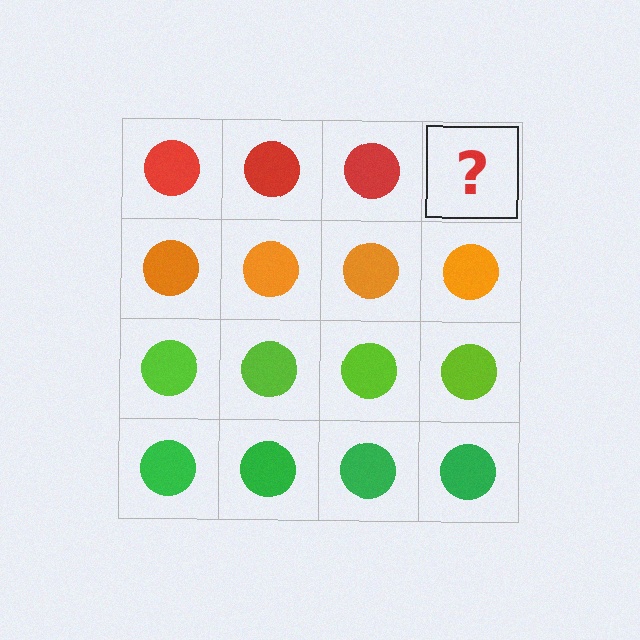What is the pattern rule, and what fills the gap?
The rule is that each row has a consistent color. The gap should be filled with a red circle.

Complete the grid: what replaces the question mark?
The question mark should be replaced with a red circle.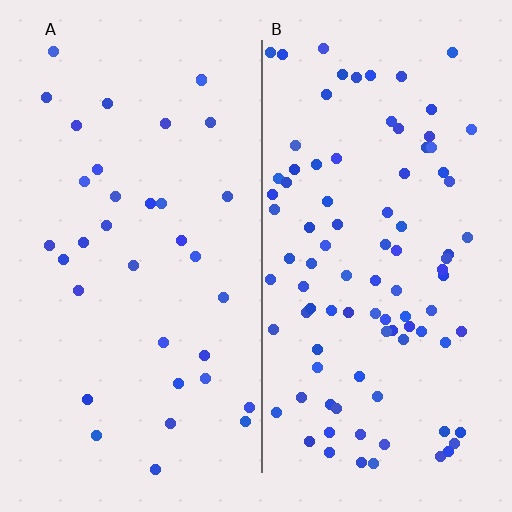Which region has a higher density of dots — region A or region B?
B (the right).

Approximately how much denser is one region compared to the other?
Approximately 2.6× — region B over region A.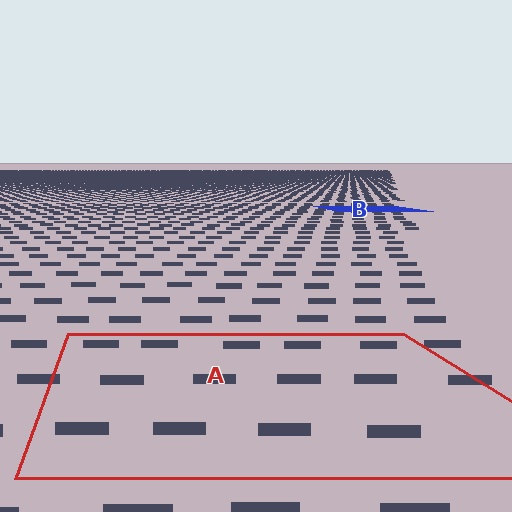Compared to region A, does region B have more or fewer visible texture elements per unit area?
Region B has more texture elements per unit area — they are packed more densely because it is farther away.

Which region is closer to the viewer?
Region A is closer. The texture elements there are larger and more spread out.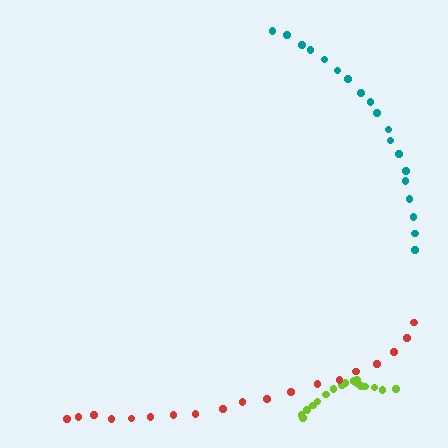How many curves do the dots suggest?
There are 3 distinct paths.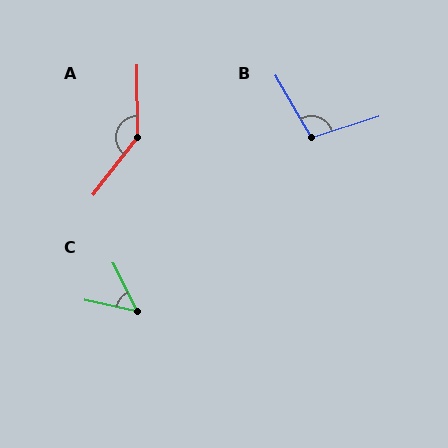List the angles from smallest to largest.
C (51°), B (103°), A (142°).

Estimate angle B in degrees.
Approximately 103 degrees.